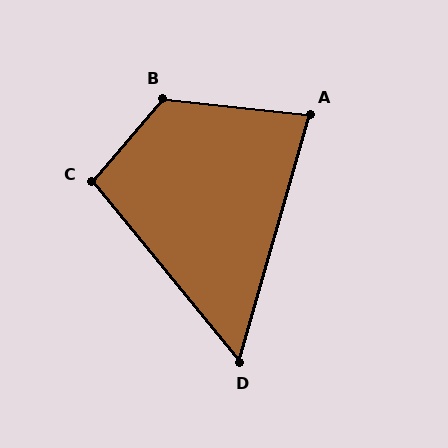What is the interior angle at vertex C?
Approximately 100 degrees (obtuse).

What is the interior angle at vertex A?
Approximately 80 degrees (acute).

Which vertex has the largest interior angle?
B, at approximately 125 degrees.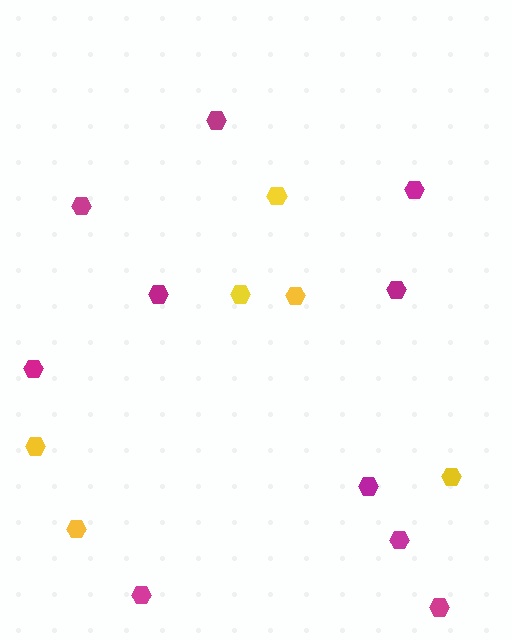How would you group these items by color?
There are 2 groups: one group of yellow hexagons (6) and one group of magenta hexagons (10).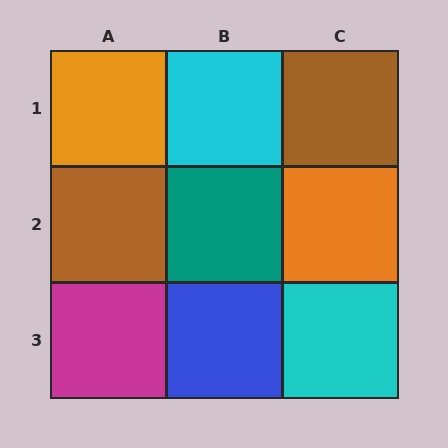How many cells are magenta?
1 cell is magenta.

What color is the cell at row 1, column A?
Orange.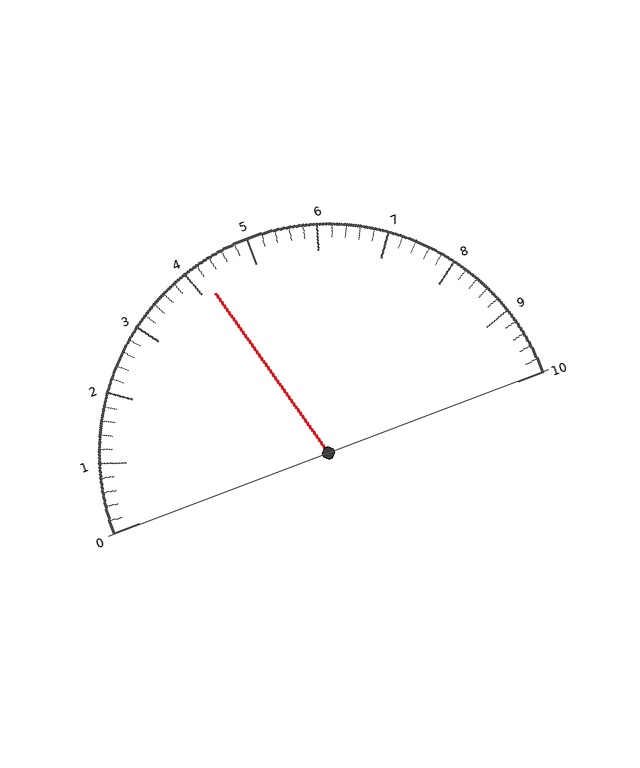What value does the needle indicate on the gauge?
The needle indicates approximately 4.2.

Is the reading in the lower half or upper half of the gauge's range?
The reading is in the lower half of the range (0 to 10).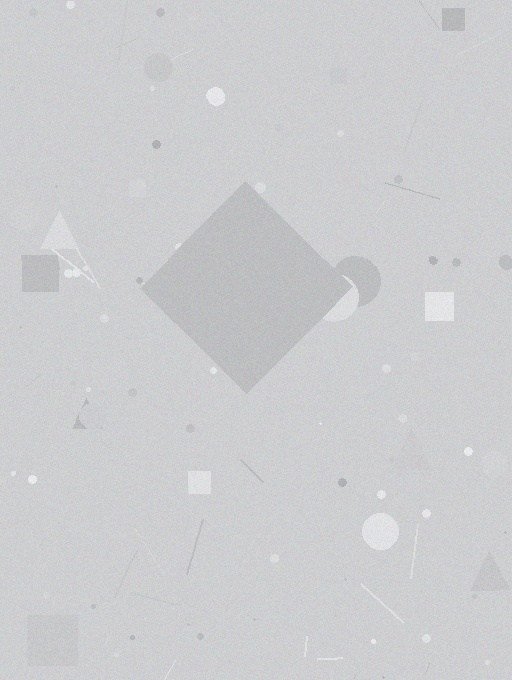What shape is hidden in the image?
A diamond is hidden in the image.